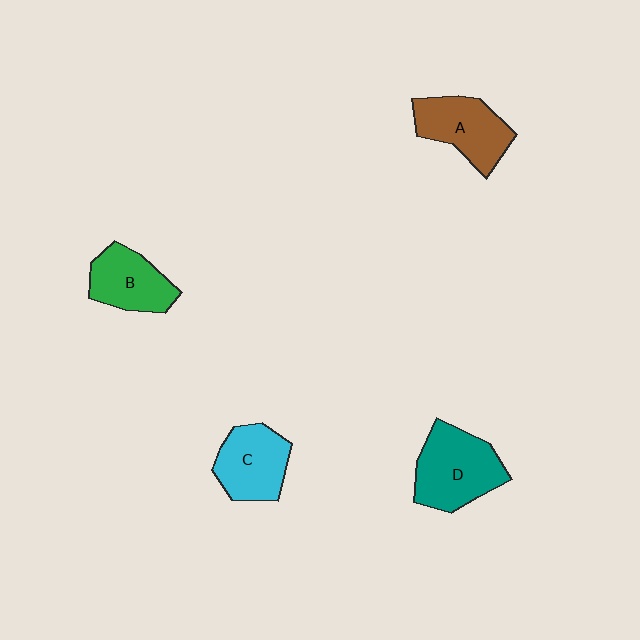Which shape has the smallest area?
Shape B (green).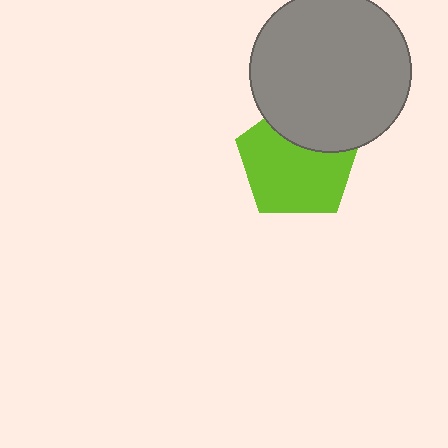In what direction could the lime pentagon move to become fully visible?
The lime pentagon could move down. That would shift it out from behind the gray circle entirely.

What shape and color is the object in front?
The object in front is a gray circle.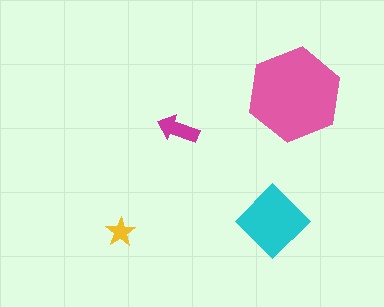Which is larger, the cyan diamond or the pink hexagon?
The pink hexagon.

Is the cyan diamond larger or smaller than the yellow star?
Larger.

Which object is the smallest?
The yellow star.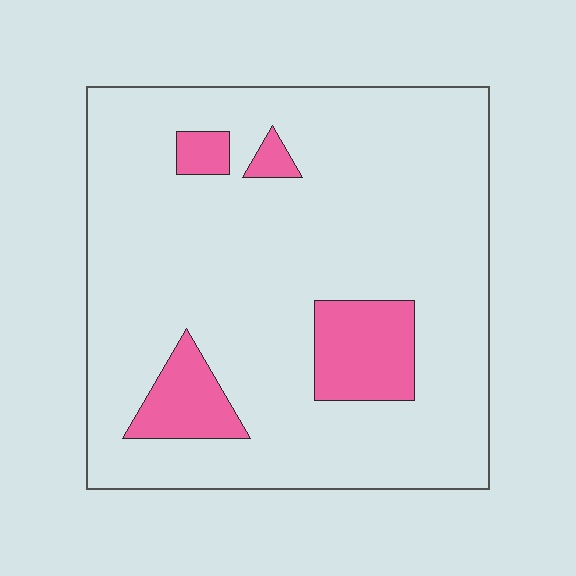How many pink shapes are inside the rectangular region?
4.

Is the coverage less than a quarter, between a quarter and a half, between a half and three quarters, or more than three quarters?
Less than a quarter.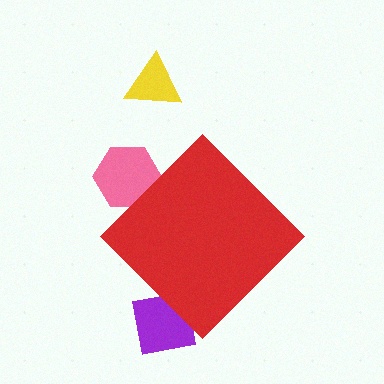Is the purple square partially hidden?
Yes, the purple square is partially hidden behind the red diamond.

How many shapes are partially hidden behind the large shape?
2 shapes are partially hidden.